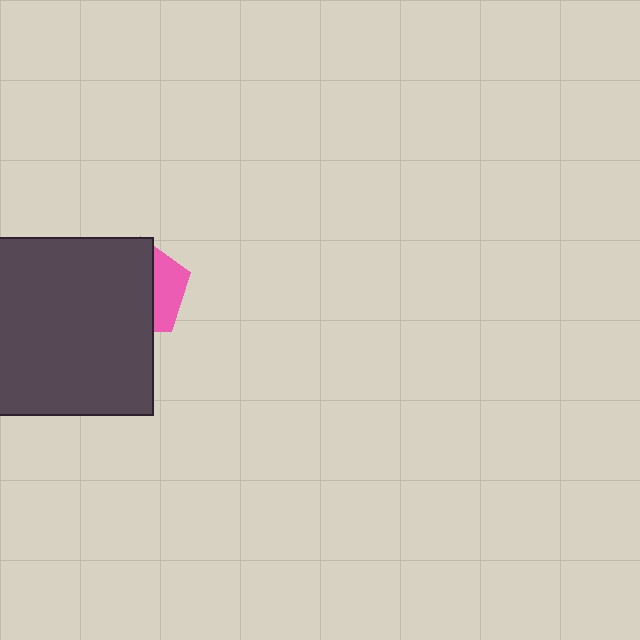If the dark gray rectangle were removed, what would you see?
You would see the complete pink pentagon.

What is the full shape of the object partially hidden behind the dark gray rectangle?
The partially hidden object is a pink pentagon.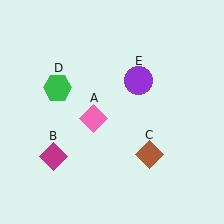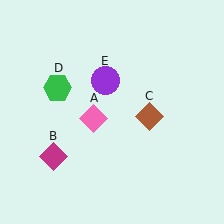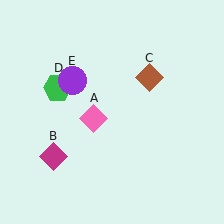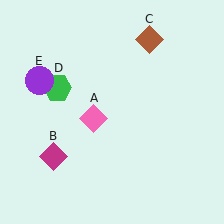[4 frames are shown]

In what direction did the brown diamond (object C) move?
The brown diamond (object C) moved up.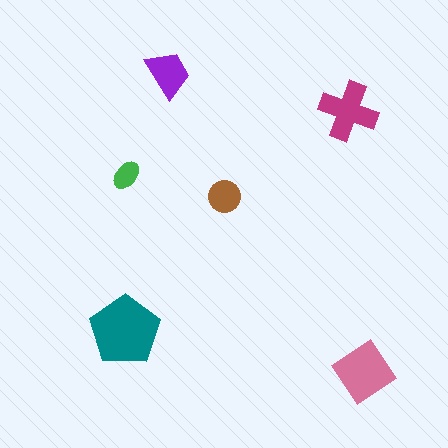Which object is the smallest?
The green ellipse.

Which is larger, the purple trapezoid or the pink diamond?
The pink diamond.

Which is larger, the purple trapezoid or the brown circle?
The purple trapezoid.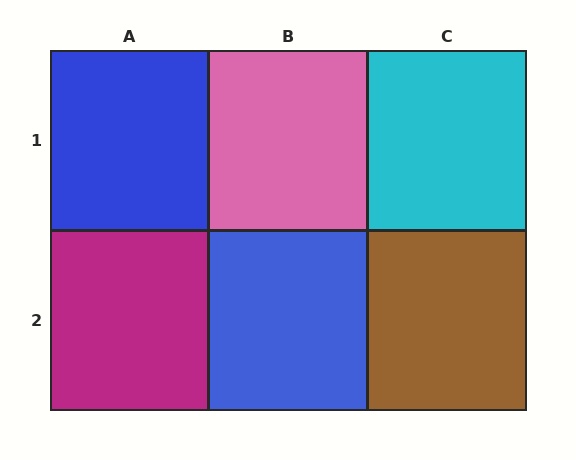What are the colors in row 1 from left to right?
Blue, pink, cyan.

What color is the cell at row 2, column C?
Brown.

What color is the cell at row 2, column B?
Blue.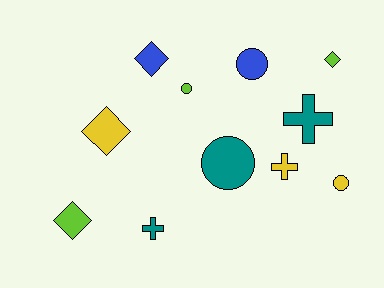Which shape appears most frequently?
Diamond, with 4 objects.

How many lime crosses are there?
There are no lime crosses.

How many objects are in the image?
There are 11 objects.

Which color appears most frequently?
Yellow, with 3 objects.